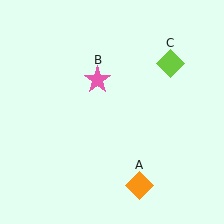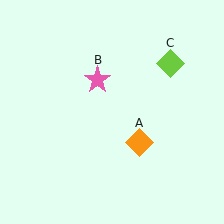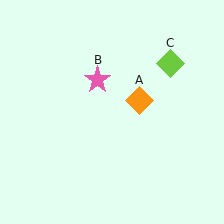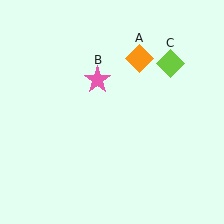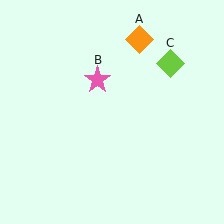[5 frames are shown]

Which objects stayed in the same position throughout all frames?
Pink star (object B) and lime diamond (object C) remained stationary.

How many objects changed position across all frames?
1 object changed position: orange diamond (object A).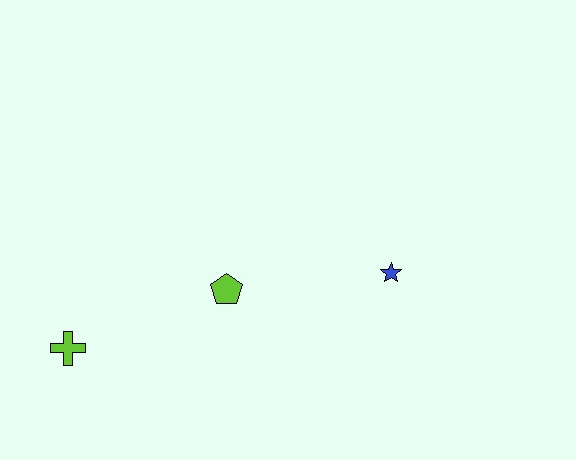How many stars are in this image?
There is 1 star.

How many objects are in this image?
There are 3 objects.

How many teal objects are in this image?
There are no teal objects.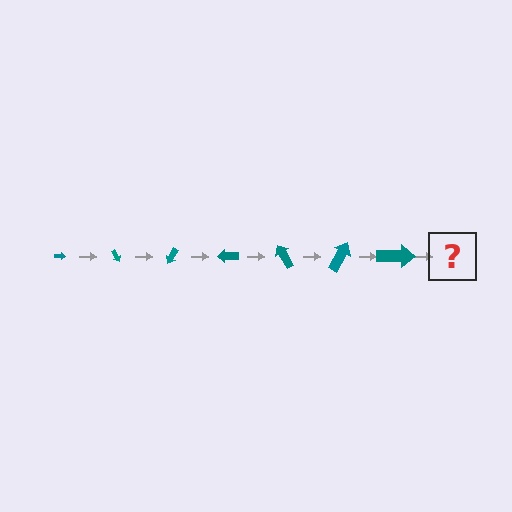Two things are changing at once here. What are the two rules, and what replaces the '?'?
The two rules are that the arrow grows larger each step and it rotates 60 degrees each step. The '?' should be an arrow, larger than the previous one and rotated 420 degrees from the start.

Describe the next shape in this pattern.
It should be an arrow, larger than the previous one and rotated 420 degrees from the start.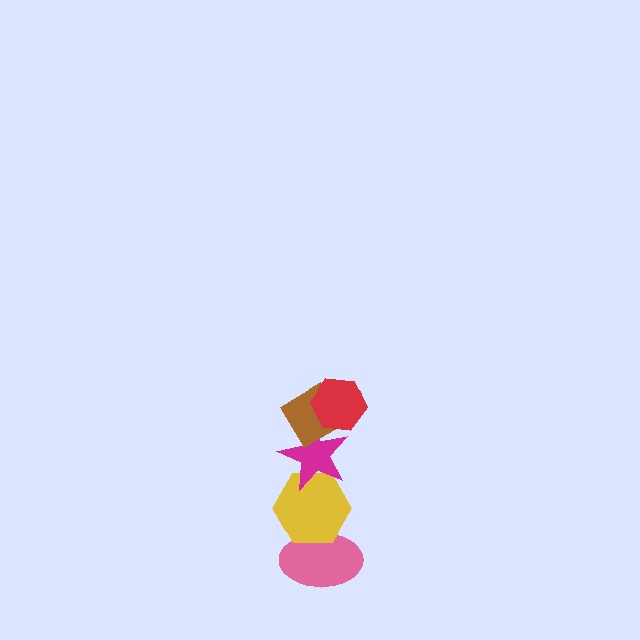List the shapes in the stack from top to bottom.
From top to bottom: the red hexagon, the brown diamond, the magenta star, the yellow hexagon, the pink ellipse.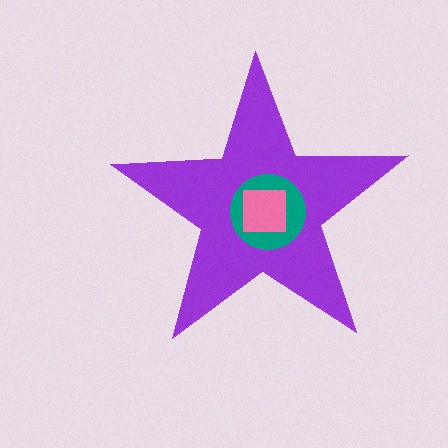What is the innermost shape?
The pink square.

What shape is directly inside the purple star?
The teal circle.